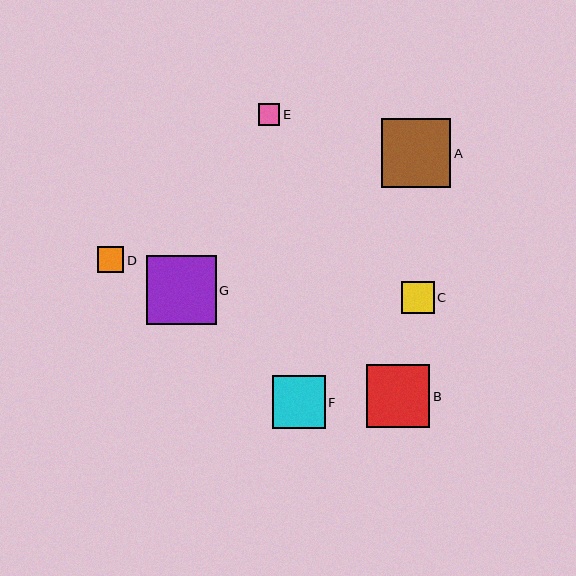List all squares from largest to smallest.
From largest to smallest: G, A, B, F, C, D, E.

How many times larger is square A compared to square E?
Square A is approximately 3.2 times the size of square E.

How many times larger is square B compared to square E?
Square B is approximately 2.9 times the size of square E.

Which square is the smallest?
Square E is the smallest with a size of approximately 22 pixels.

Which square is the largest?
Square G is the largest with a size of approximately 69 pixels.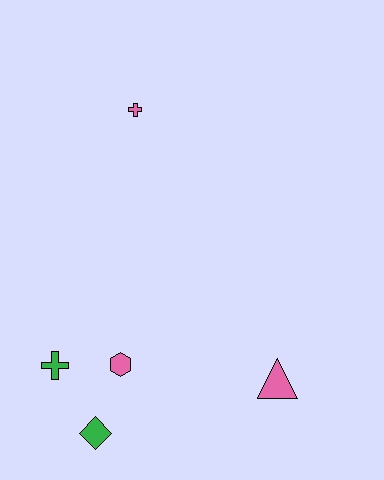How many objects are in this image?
There are 5 objects.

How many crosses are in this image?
There are 2 crosses.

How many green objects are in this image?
There are 2 green objects.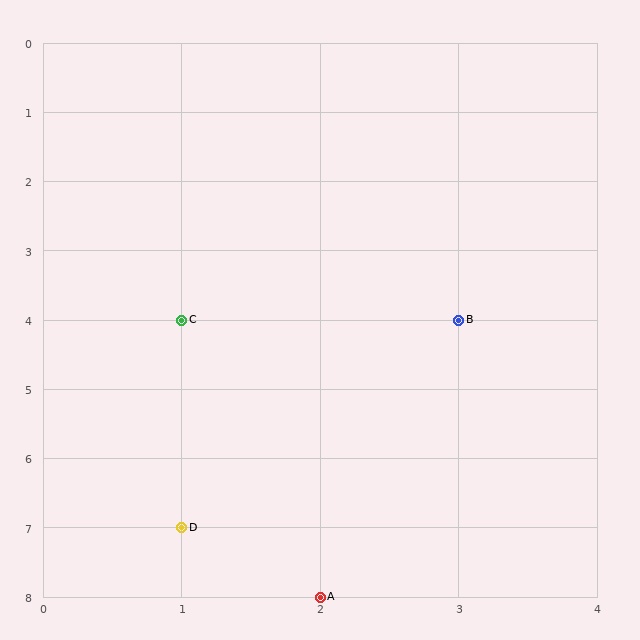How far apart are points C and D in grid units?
Points C and D are 3 rows apart.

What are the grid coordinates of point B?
Point B is at grid coordinates (3, 4).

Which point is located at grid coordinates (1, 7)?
Point D is at (1, 7).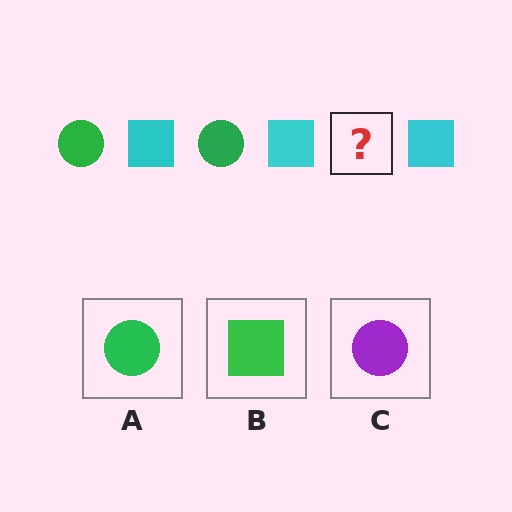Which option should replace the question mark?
Option A.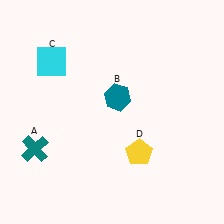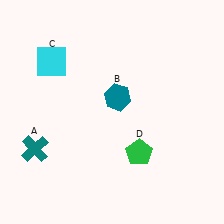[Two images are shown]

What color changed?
The pentagon (D) changed from yellow in Image 1 to green in Image 2.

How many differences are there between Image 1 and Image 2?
There is 1 difference between the two images.